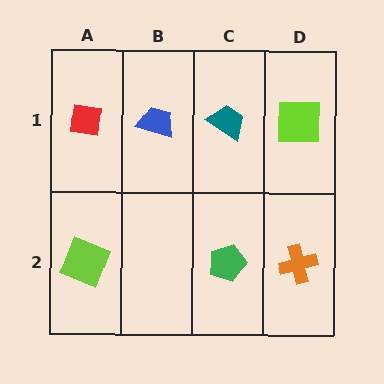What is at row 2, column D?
An orange cross.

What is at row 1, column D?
A lime square.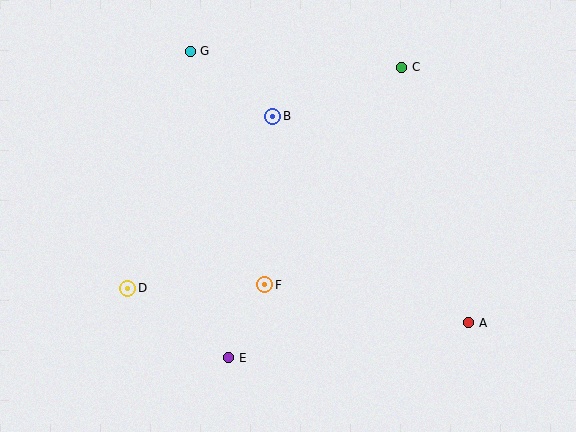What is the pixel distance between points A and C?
The distance between A and C is 264 pixels.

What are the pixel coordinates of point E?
Point E is at (229, 358).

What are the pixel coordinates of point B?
Point B is at (273, 116).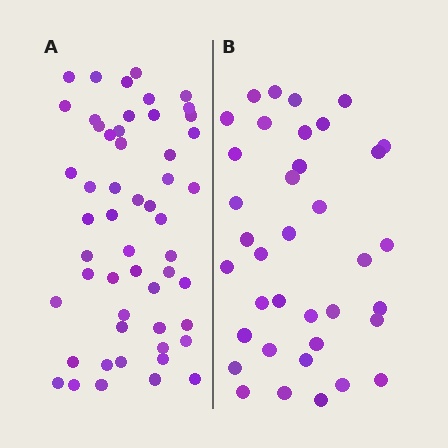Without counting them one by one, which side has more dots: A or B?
Region A (the left region) has more dots.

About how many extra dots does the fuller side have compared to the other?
Region A has approximately 15 more dots than region B.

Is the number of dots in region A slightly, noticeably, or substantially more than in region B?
Region A has noticeably more, but not dramatically so. The ratio is roughly 1.4 to 1.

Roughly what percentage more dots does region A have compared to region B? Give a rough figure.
About 45% more.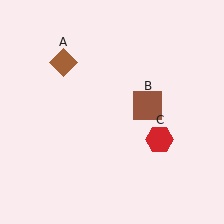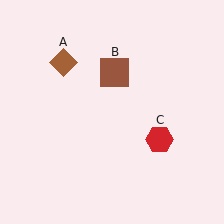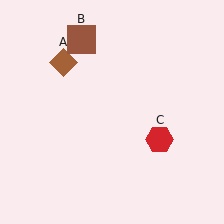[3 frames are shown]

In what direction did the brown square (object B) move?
The brown square (object B) moved up and to the left.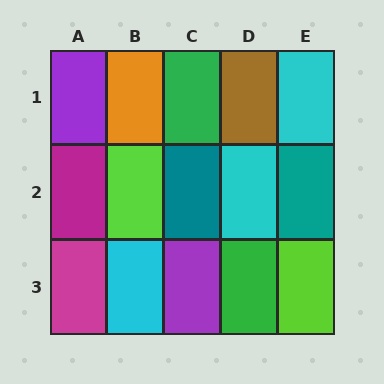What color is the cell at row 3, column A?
Magenta.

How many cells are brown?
1 cell is brown.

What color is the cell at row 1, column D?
Brown.